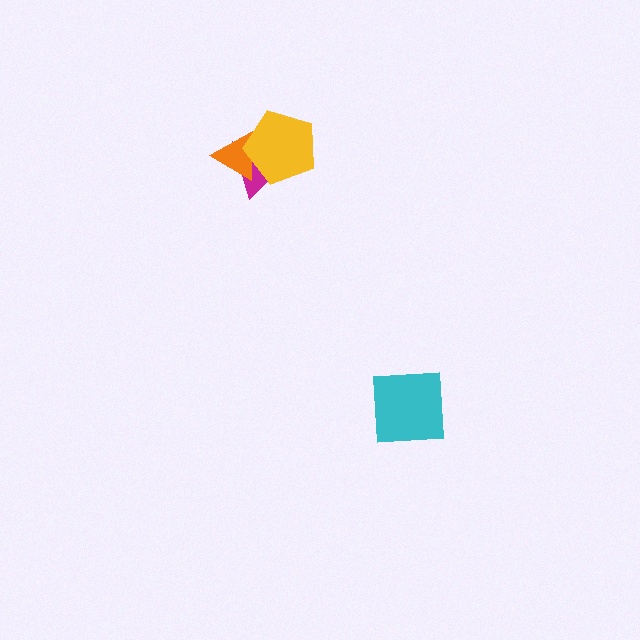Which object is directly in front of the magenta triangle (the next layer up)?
The orange triangle is directly in front of the magenta triangle.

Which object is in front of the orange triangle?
The yellow pentagon is in front of the orange triangle.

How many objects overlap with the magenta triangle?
2 objects overlap with the magenta triangle.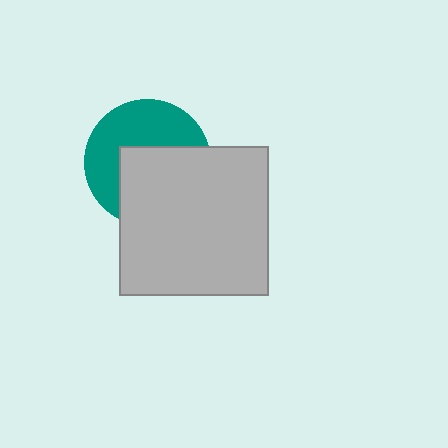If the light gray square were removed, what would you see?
You would see the complete teal circle.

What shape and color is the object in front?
The object in front is a light gray square.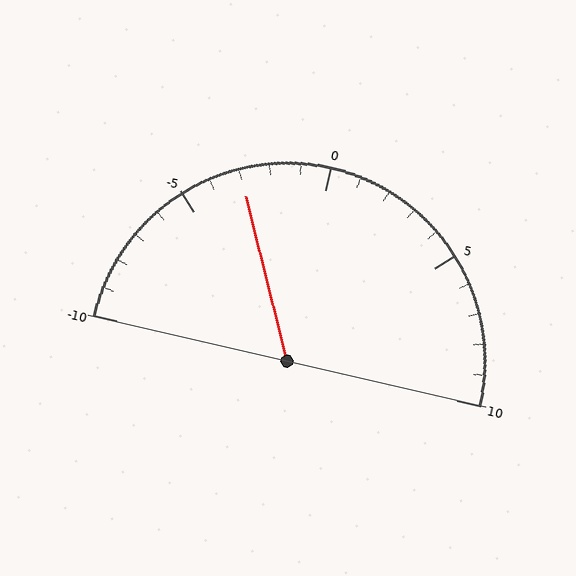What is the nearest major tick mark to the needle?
The nearest major tick mark is -5.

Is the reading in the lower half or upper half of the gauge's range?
The reading is in the lower half of the range (-10 to 10).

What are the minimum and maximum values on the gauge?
The gauge ranges from -10 to 10.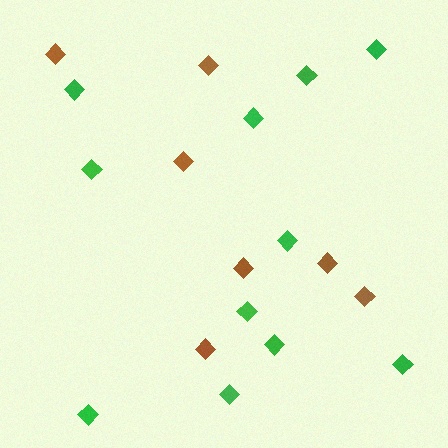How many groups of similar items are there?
There are 2 groups: one group of brown diamonds (7) and one group of green diamonds (11).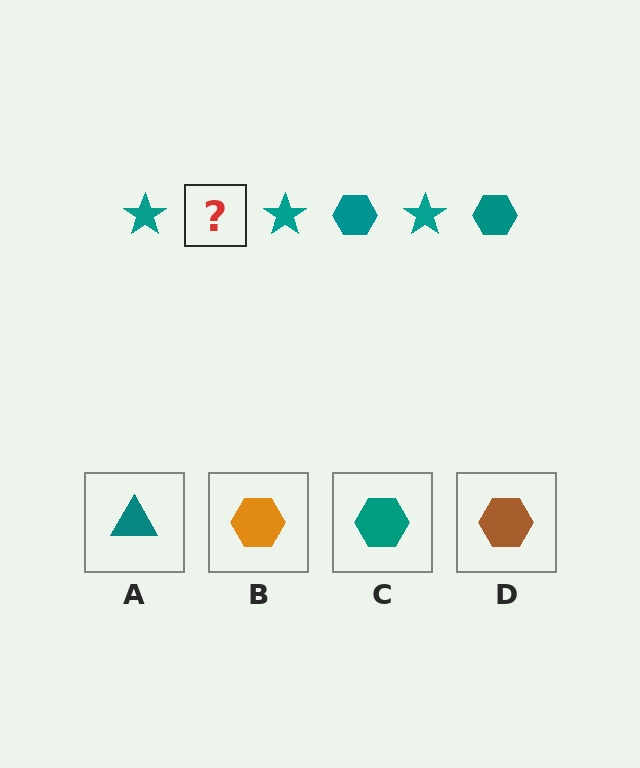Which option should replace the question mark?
Option C.